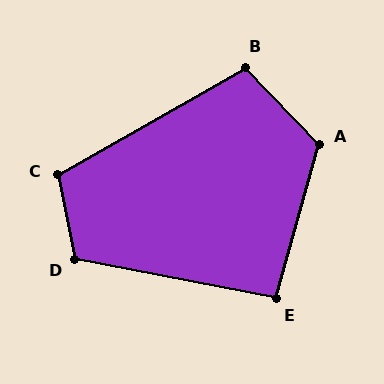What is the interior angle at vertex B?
Approximately 104 degrees (obtuse).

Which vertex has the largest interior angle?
A, at approximately 121 degrees.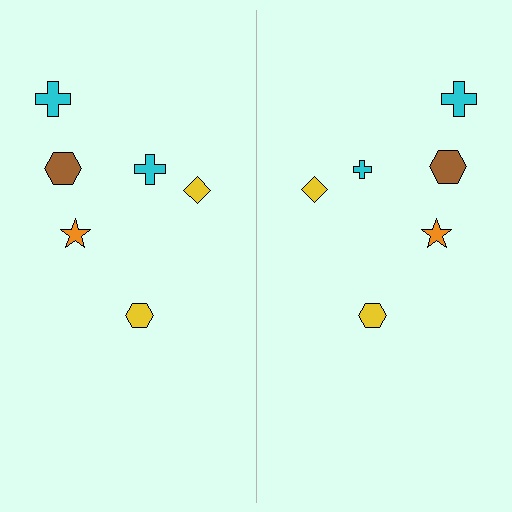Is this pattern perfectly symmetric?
No, the pattern is not perfectly symmetric. The cyan cross on the right side has a different size than its mirror counterpart.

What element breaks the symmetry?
The cyan cross on the right side has a different size than its mirror counterpart.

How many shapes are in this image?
There are 12 shapes in this image.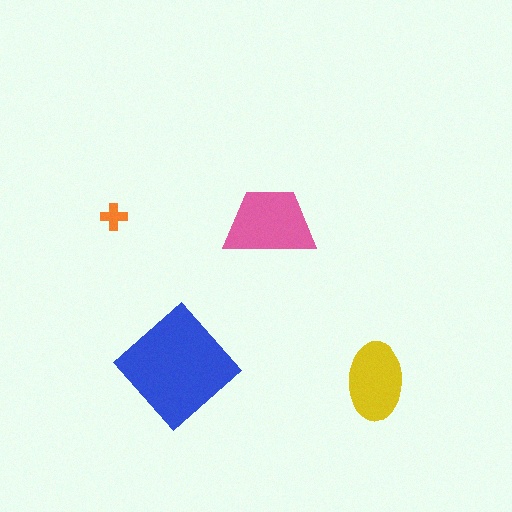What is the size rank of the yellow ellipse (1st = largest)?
3rd.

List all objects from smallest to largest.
The orange cross, the yellow ellipse, the pink trapezoid, the blue diamond.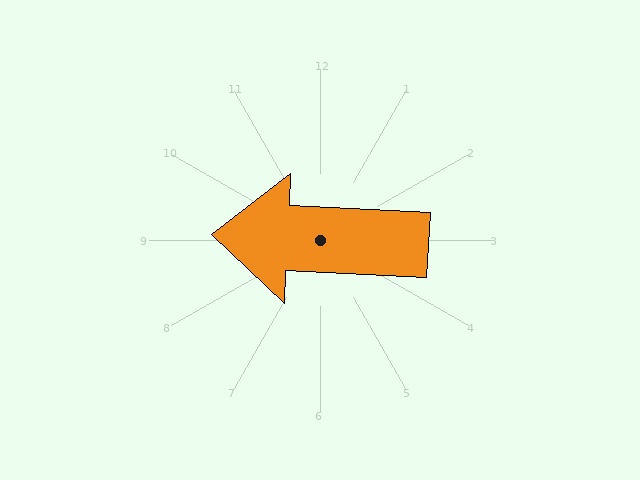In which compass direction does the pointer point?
West.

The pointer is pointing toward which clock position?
Roughly 9 o'clock.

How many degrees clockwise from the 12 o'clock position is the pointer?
Approximately 273 degrees.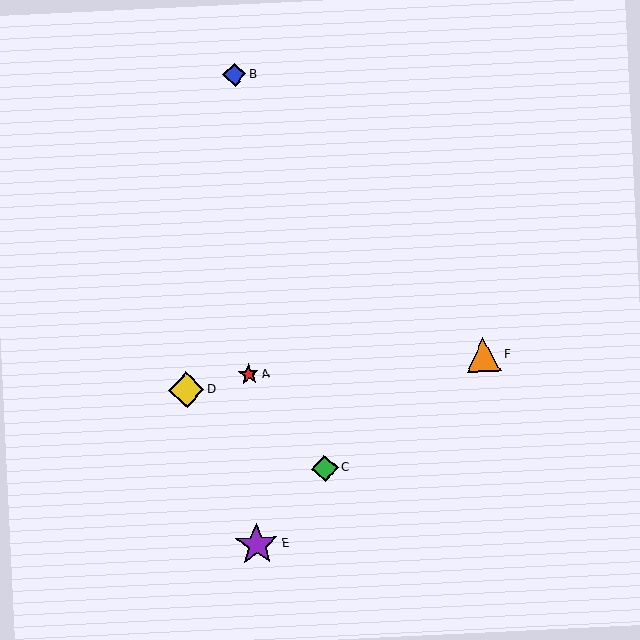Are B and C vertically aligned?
No, B is at x≈234 and C is at x≈325.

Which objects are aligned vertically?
Objects A, B, E are aligned vertically.